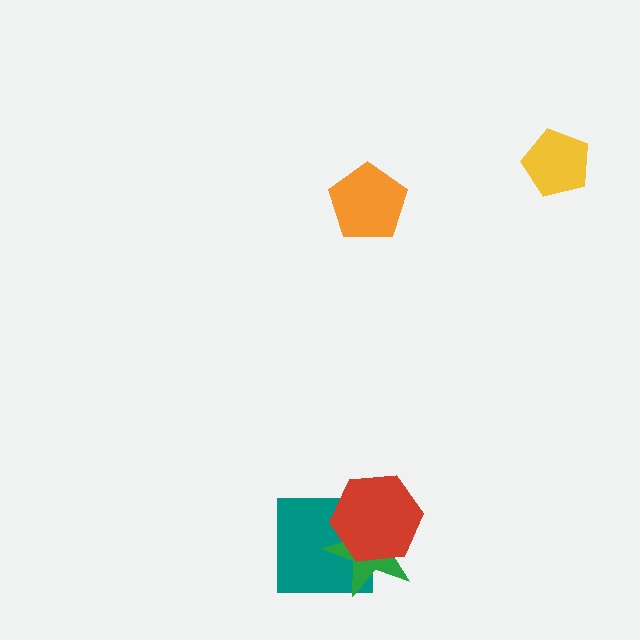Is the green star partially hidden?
Yes, it is partially covered by another shape.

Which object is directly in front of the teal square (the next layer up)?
The green star is directly in front of the teal square.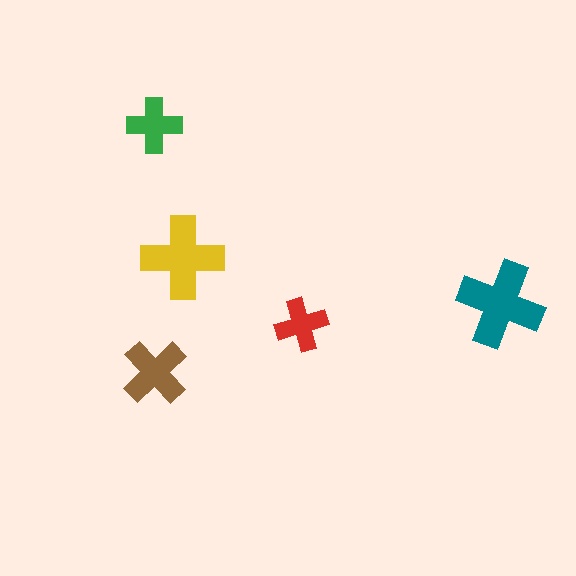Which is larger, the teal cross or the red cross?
The teal one.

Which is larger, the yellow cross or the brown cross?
The yellow one.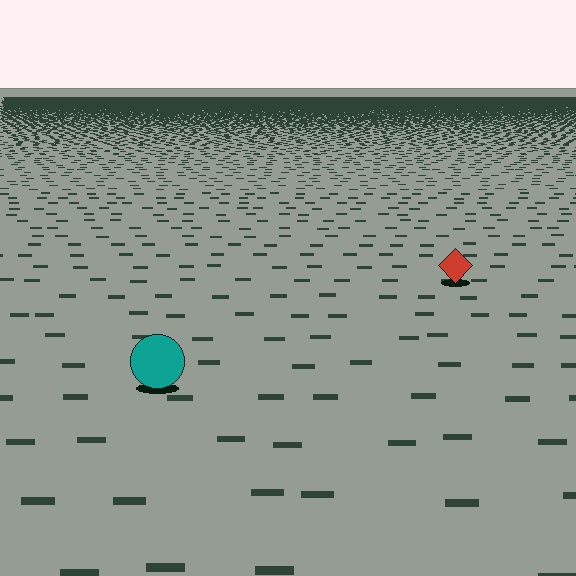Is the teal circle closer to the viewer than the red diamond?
Yes. The teal circle is closer — you can tell from the texture gradient: the ground texture is coarser near it.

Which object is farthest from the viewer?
The red diamond is farthest from the viewer. It appears smaller and the ground texture around it is denser.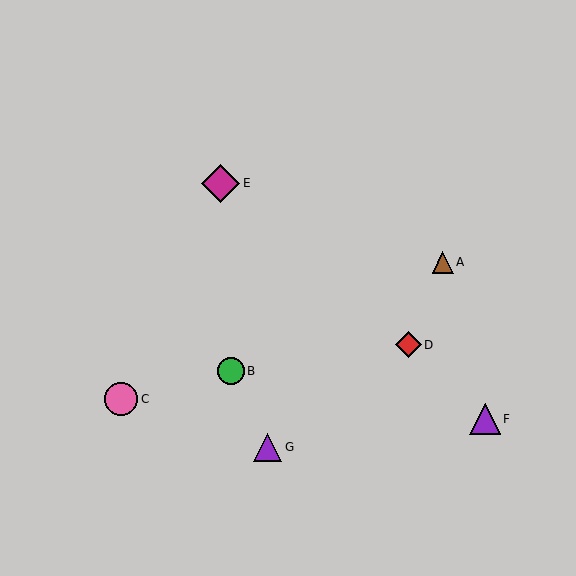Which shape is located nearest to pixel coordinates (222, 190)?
The magenta diamond (labeled E) at (221, 183) is nearest to that location.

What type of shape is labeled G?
Shape G is a purple triangle.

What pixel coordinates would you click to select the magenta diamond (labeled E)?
Click at (221, 183) to select the magenta diamond E.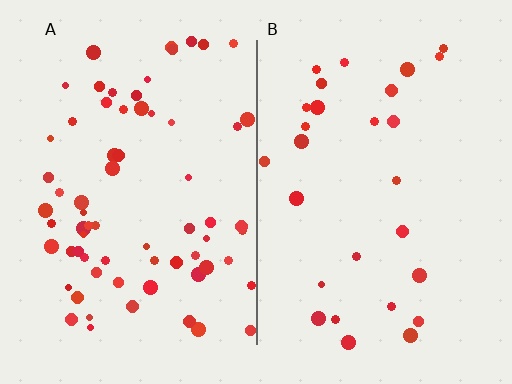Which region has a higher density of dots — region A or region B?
A (the left).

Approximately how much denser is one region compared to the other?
Approximately 2.4× — region A over region B.